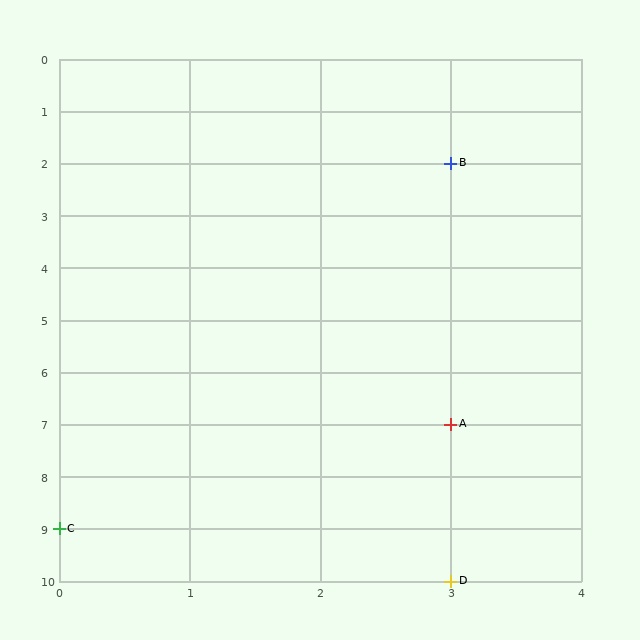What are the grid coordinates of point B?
Point B is at grid coordinates (3, 2).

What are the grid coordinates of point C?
Point C is at grid coordinates (0, 9).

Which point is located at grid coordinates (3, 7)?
Point A is at (3, 7).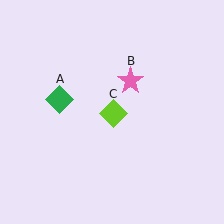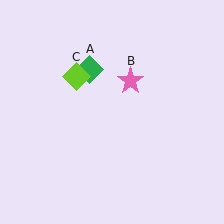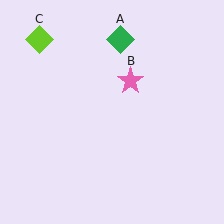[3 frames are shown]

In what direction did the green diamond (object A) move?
The green diamond (object A) moved up and to the right.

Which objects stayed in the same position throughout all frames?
Pink star (object B) remained stationary.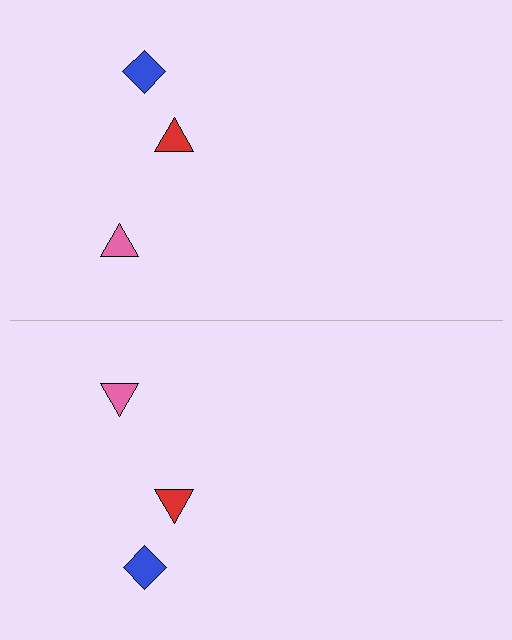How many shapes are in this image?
There are 6 shapes in this image.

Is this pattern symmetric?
Yes, this pattern has bilateral (reflection) symmetry.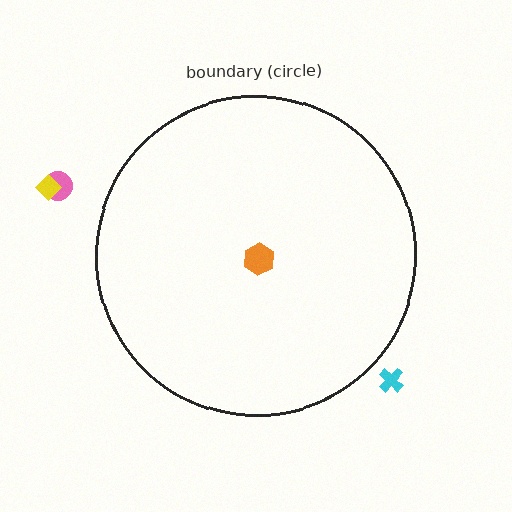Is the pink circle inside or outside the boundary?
Outside.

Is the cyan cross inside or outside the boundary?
Outside.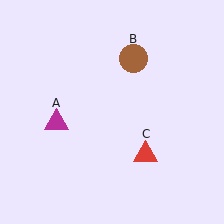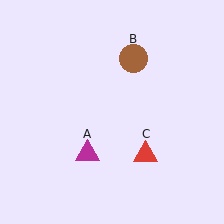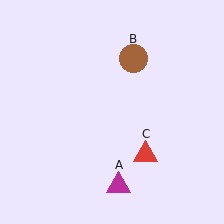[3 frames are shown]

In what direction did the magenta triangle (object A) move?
The magenta triangle (object A) moved down and to the right.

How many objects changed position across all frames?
1 object changed position: magenta triangle (object A).